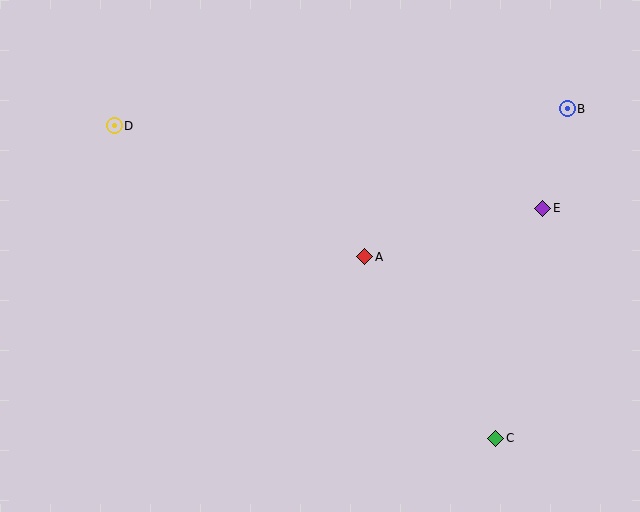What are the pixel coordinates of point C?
Point C is at (496, 438).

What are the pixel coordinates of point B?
Point B is at (567, 109).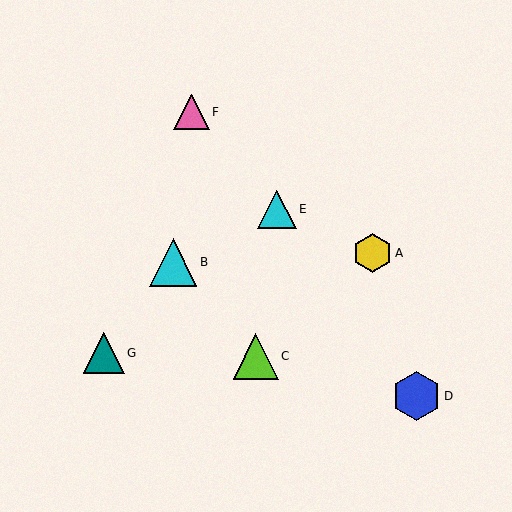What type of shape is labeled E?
Shape E is a cyan triangle.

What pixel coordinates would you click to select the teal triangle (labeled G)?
Click at (104, 353) to select the teal triangle G.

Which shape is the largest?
The blue hexagon (labeled D) is the largest.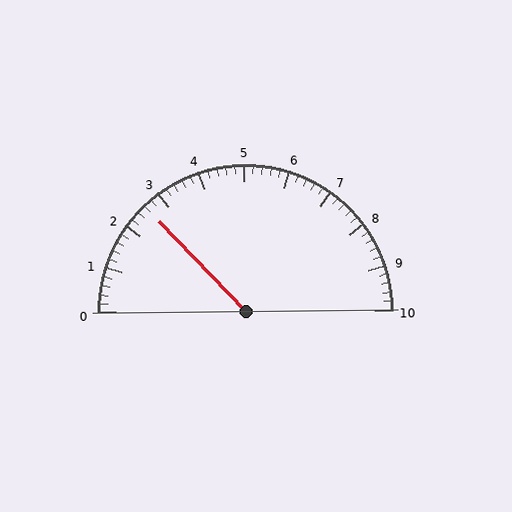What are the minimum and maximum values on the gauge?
The gauge ranges from 0 to 10.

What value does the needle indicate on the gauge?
The needle indicates approximately 2.6.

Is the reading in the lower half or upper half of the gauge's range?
The reading is in the lower half of the range (0 to 10).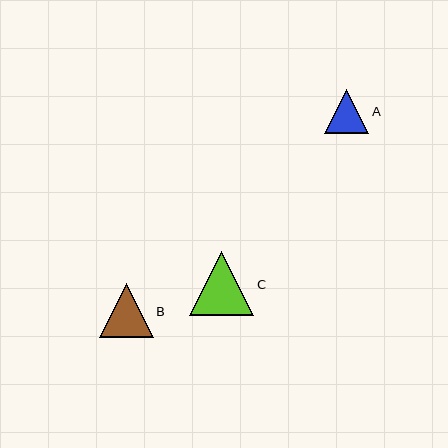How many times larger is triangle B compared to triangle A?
Triangle B is approximately 1.2 times the size of triangle A.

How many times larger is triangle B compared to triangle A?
Triangle B is approximately 1.2 times the size of triangle A.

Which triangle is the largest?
Triangle C is the largest with a size of approximately 64 pixels.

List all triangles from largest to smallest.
From largest to smallest: C, B, A.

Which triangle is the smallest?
Triangle A is the smallest with a size of approximately 44 pixels.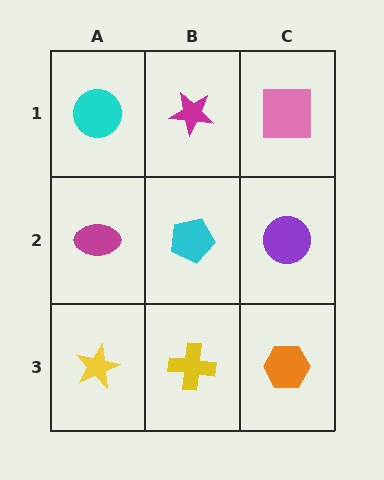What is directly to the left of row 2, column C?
A cyan pentagon.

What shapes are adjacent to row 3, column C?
A purple circle (row 2, column C), a yellow cross (row 3, column B).